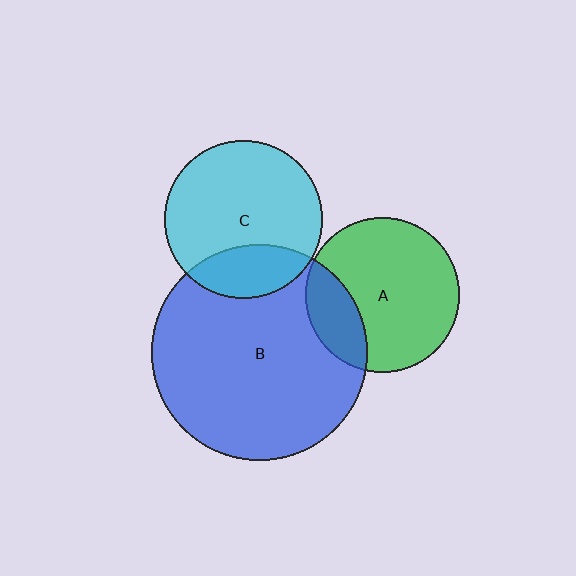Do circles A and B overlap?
Yes.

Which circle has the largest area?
Circle B (blue).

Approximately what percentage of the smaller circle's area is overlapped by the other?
Approximately 25%.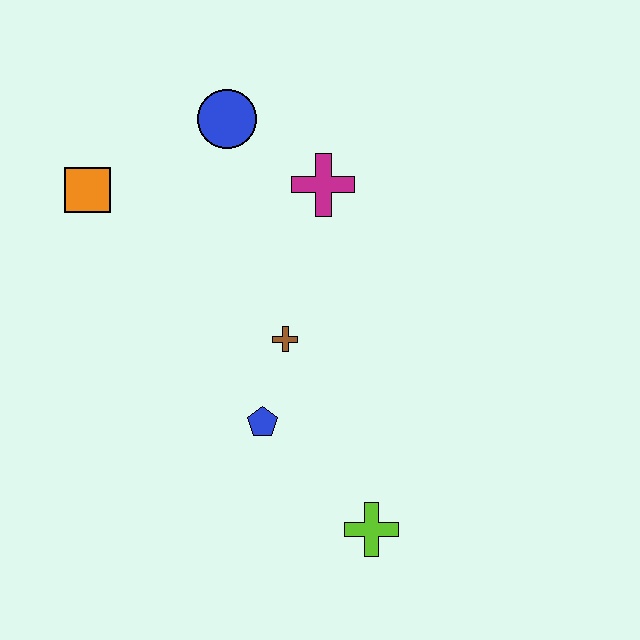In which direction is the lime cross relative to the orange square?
The lime cross is below the orange square.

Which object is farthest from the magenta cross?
The lime cross is farthest from the magenta cross.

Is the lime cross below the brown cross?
Yes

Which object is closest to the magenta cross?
The blue circle is closest to the magenta cross.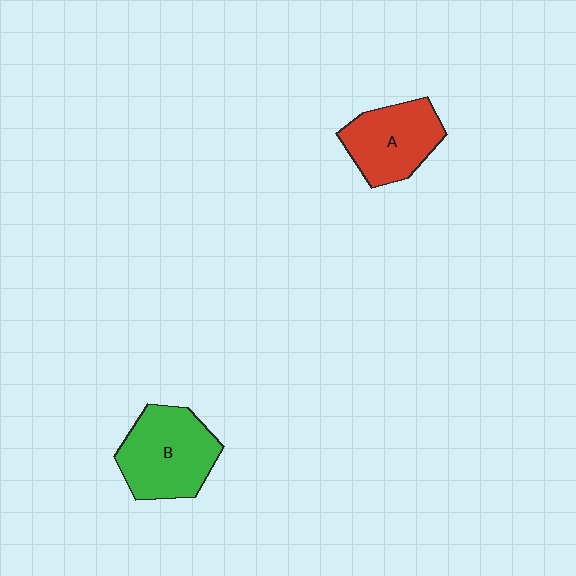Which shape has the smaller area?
Shape A (red).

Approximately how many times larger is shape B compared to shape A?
Approximately 1.2 times.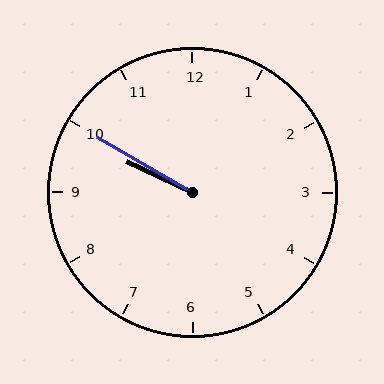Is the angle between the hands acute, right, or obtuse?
It is acute.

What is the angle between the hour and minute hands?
Approximately 5 degrees.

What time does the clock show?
9:50.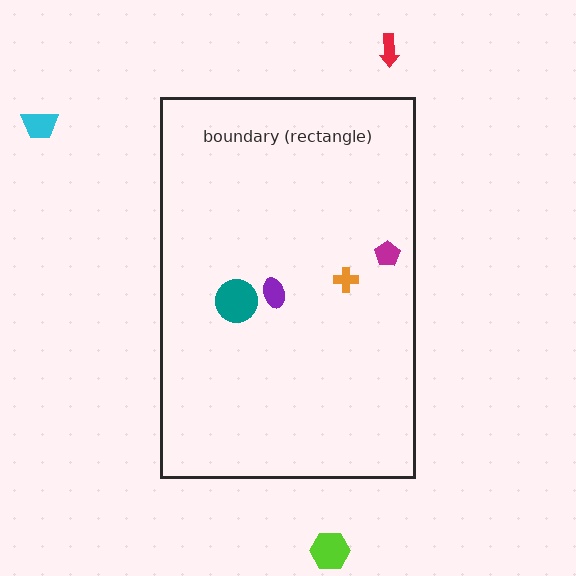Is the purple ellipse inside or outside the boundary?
Inside.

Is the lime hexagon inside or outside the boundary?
Outside.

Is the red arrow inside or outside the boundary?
Outside.